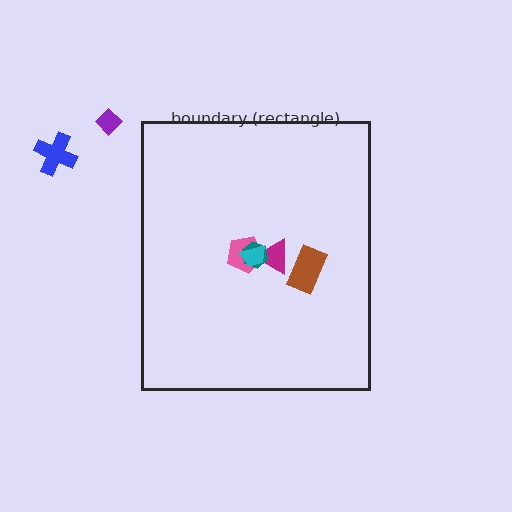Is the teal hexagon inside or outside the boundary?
Inside.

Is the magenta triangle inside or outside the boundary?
Inside.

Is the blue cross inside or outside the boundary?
Outside.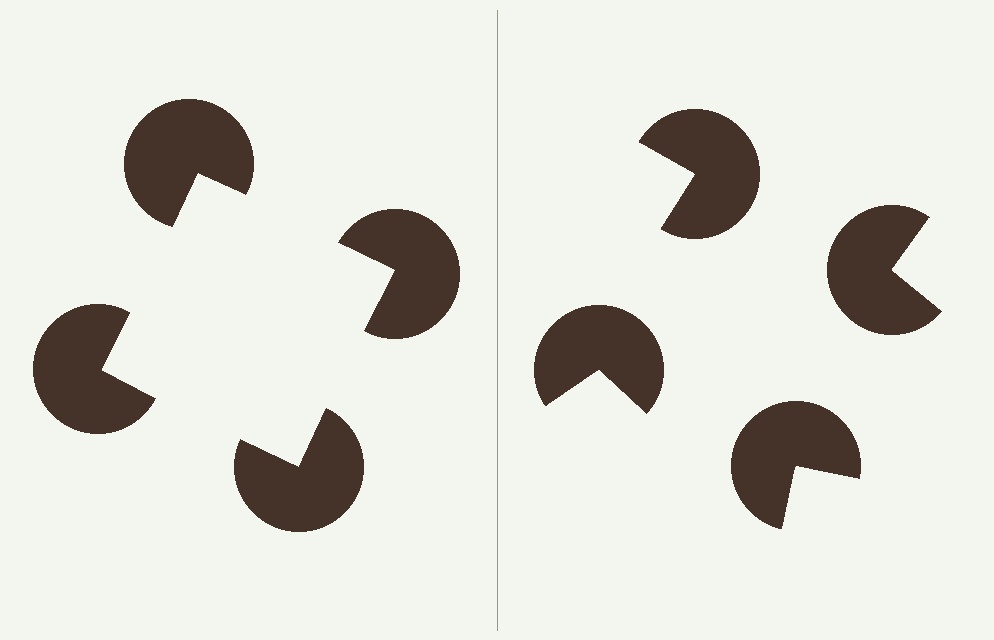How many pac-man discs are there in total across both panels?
8 — 4 on each side.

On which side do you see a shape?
An illusory square appears on the left side. On the right side the wedge cuts are rotated, so no coherent shape forms.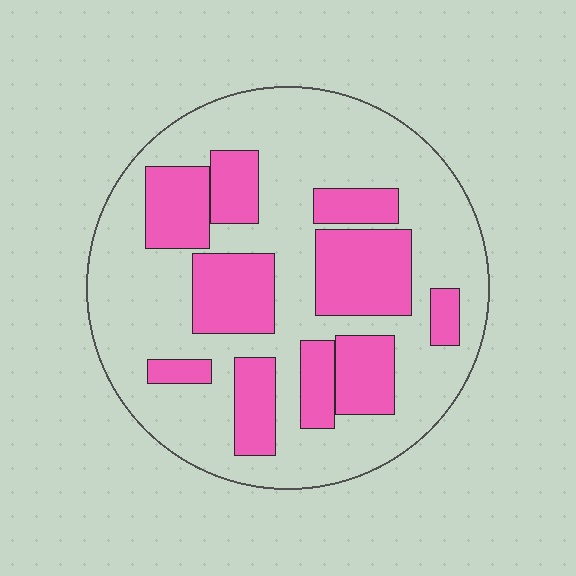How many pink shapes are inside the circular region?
10.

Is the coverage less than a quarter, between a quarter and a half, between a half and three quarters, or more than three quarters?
Between a quarter and a half.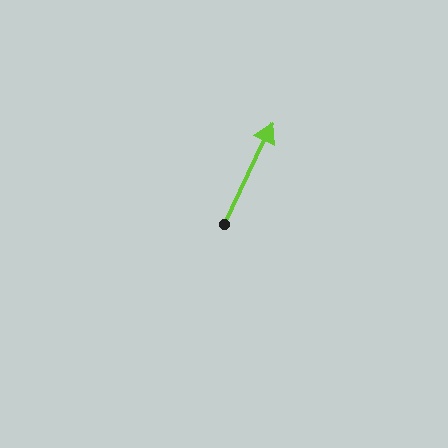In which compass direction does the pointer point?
Northeast.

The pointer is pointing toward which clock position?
Roughly 1 o'clock.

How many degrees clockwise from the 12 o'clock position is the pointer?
Approximately 26 degrees.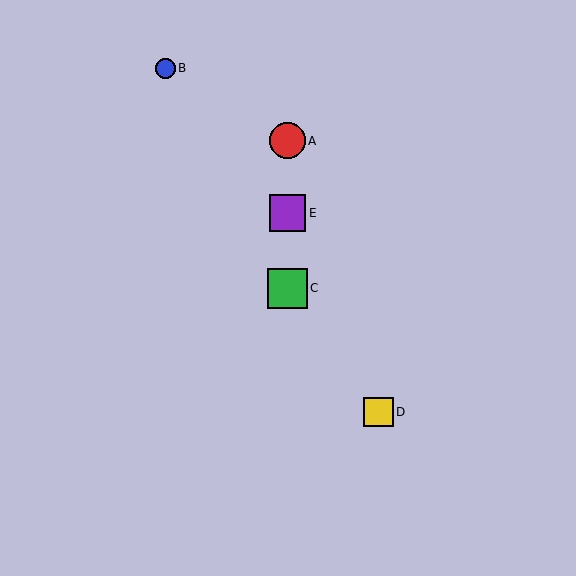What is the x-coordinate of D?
Object D is at x≈378.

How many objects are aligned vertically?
3 objects (A, C, E) are aligned vertically.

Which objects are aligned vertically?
Objects A, C, E are aligned vertically.